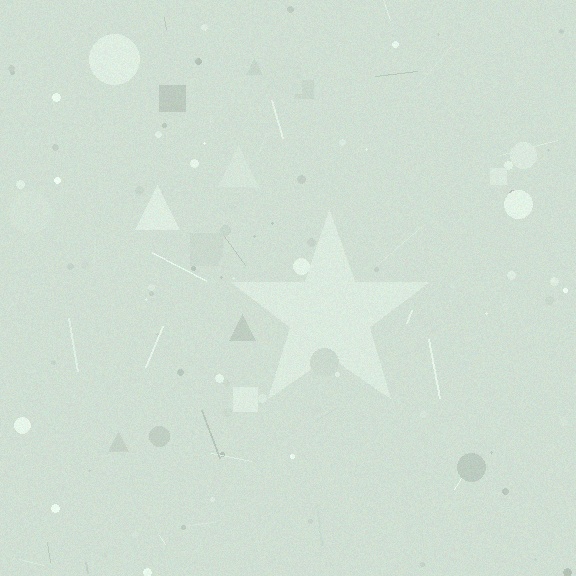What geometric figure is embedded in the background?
A star is embedded in the background.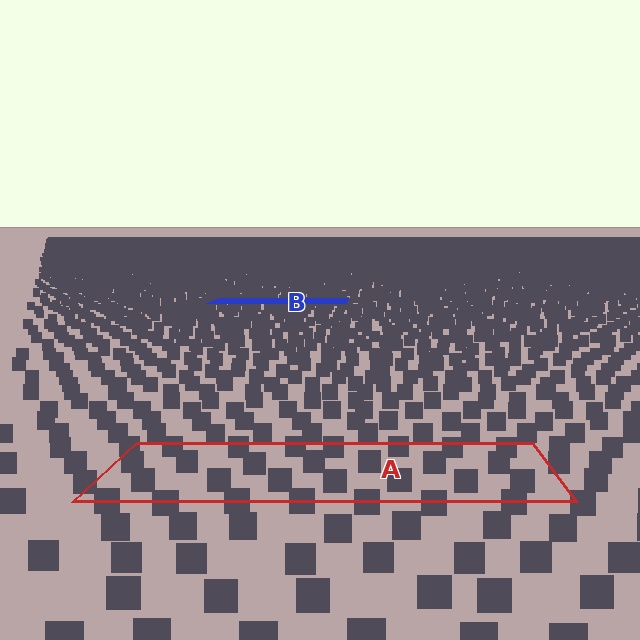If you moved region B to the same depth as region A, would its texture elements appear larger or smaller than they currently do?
They would appear larger. At a closer depth, the same texture elements are projected at a bigger on-screen size.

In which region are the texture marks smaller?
The texture marks are smaller in region B, because it is farther away.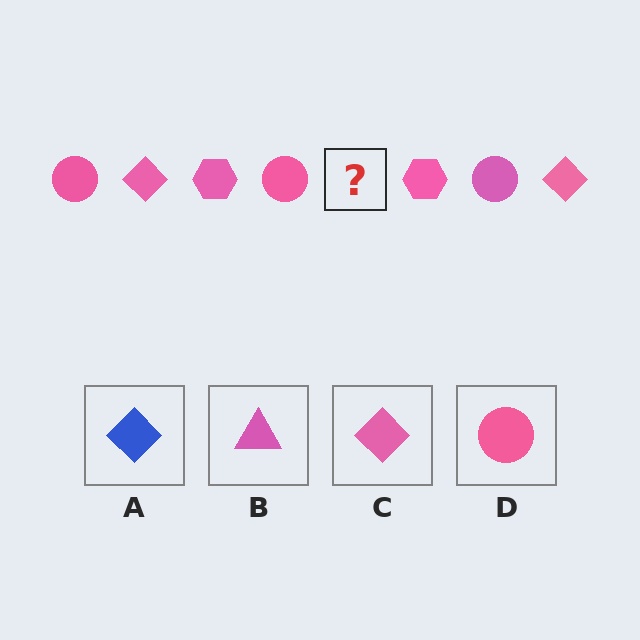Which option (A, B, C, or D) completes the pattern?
C.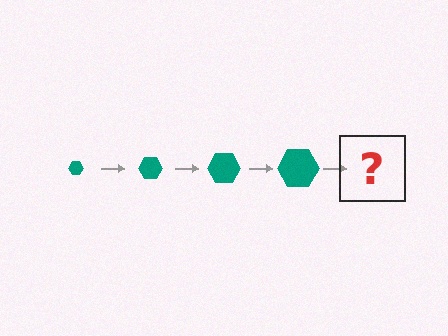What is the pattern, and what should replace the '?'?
The pattern is that the hexagon gets progressively larger each step. The '?' should be a teal hexagon, larger than the previous one.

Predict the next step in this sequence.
The next step is a teal hexagon, larger than the previous one.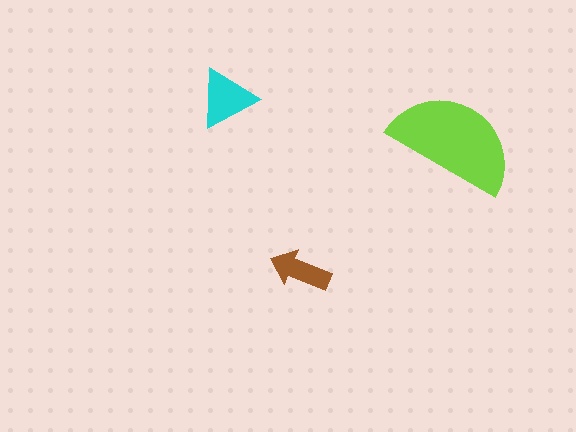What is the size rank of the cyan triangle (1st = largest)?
2nd.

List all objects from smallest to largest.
The brown arrow, the cyan triangle, the lime semicircle.